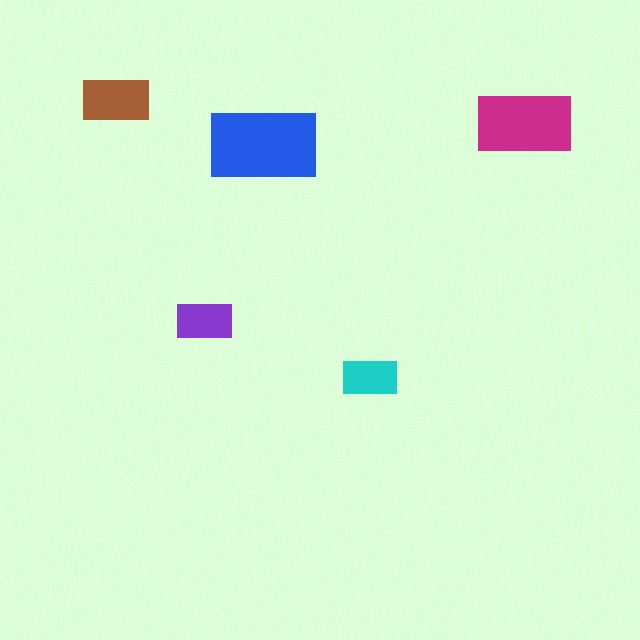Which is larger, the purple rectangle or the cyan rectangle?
The purple one.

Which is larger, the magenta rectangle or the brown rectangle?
The magenta one.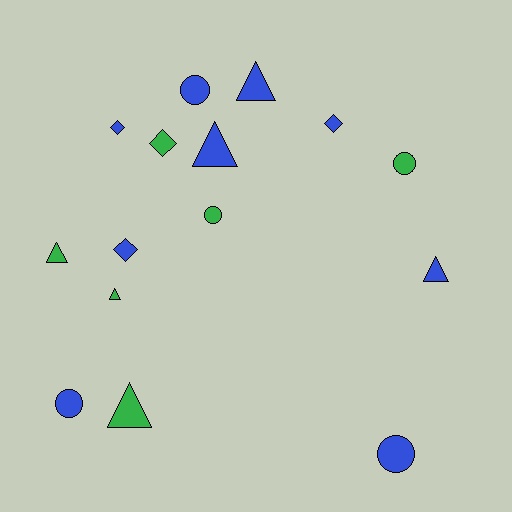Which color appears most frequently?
Blue, with 9 objects.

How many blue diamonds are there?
There are 3 blue diamonds.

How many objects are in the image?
There are 15 objects.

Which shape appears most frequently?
Triangle, with 6 objects.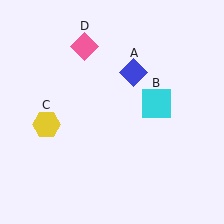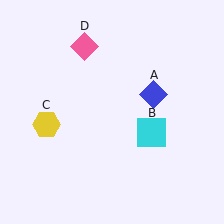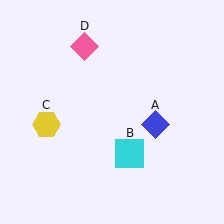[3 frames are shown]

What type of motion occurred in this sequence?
The blue diamond (object A), cyan square (object B) rotated clockwise around the center of the scene.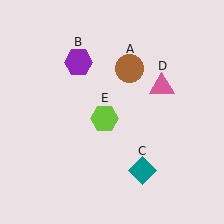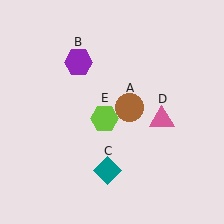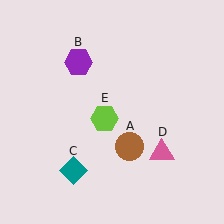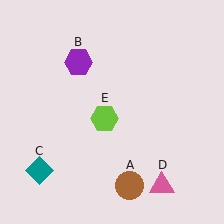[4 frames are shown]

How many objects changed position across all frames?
3 objects changed position: brown circle (object A), teal diamond (object C), pink triangle (object D).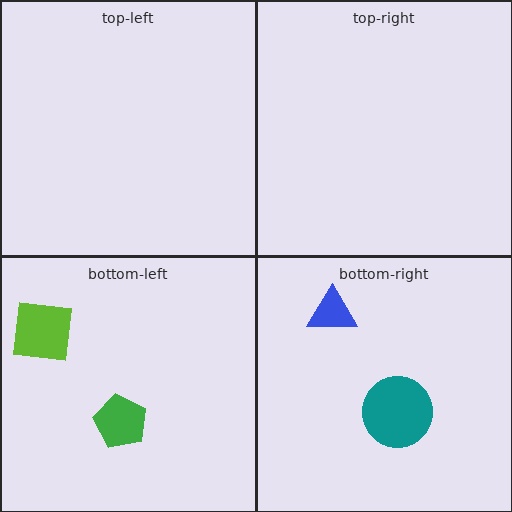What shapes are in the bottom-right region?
The teal circle, the blue triangle.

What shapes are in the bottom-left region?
The lime square, the green pentagon.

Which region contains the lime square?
The bottom-left region.